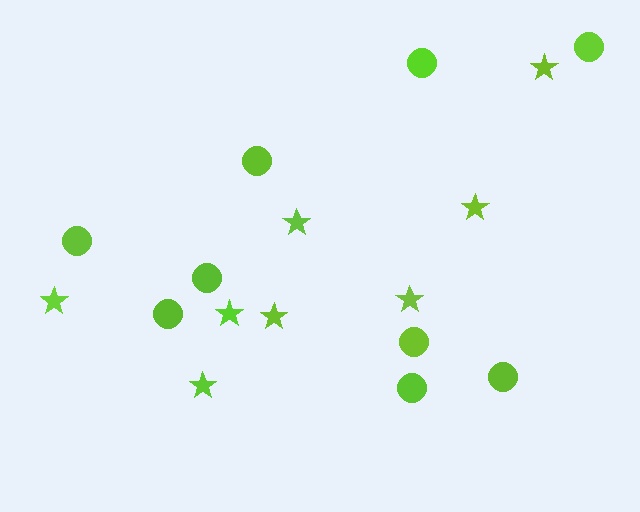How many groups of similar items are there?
There are 2 groups: one group of circles (9) and one group of stars (8).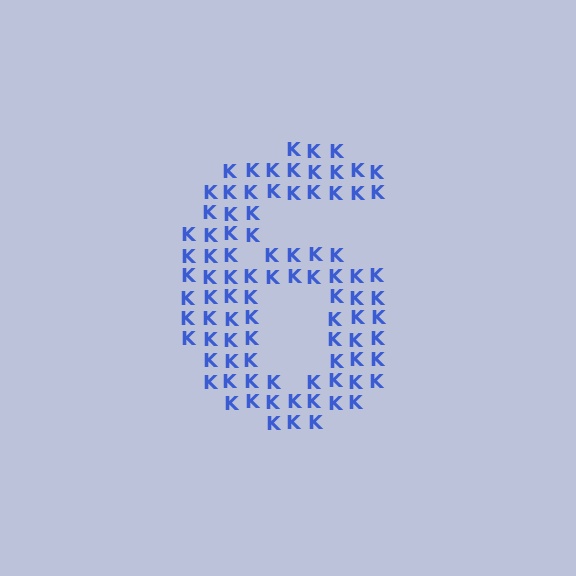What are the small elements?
The small elements are letter K's.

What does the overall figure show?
The overall figure shows the digit 6.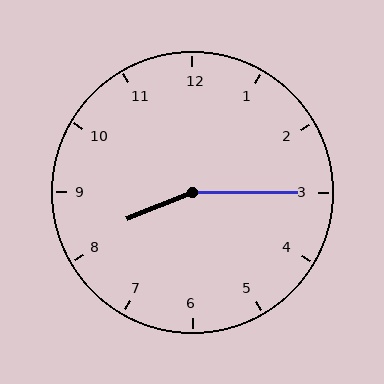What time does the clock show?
8:15.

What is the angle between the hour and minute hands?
Approximately 158 degrees.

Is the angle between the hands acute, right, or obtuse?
It is obtuse.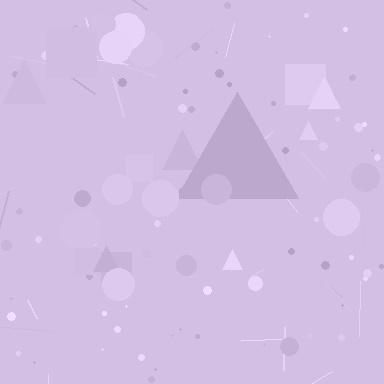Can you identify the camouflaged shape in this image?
The camouflaged shape is a triangle.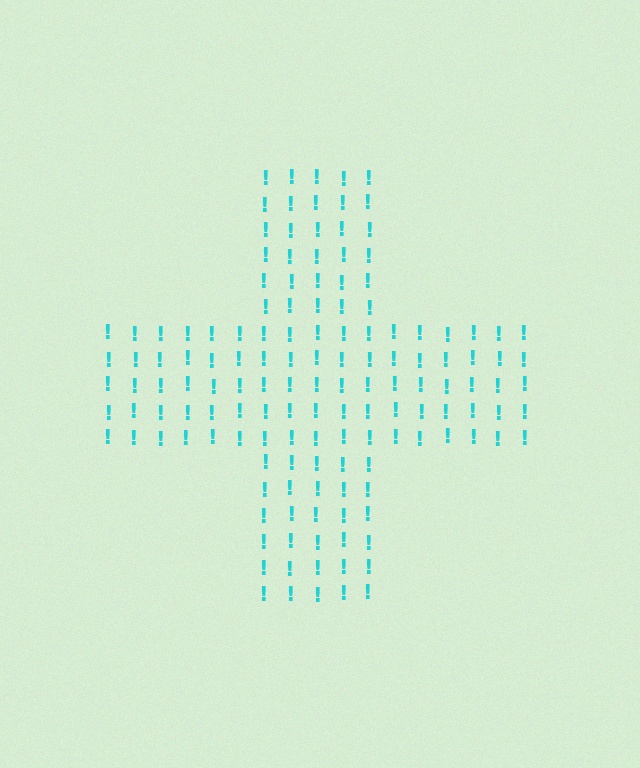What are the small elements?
The small elements are exclamation marks.